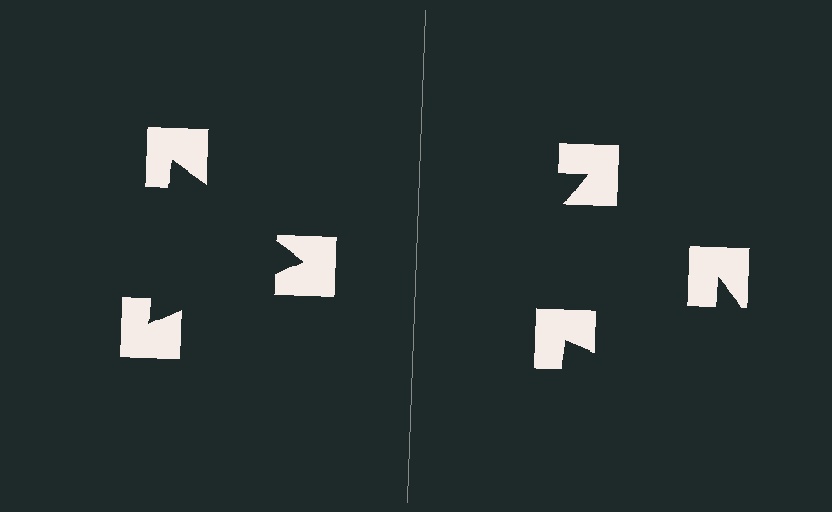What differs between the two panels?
The notched squares are positioned identically on both sides; only the wedge orientations differ. On the left they align to a triangle; on the right they are misaligned.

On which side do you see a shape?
An illusory triangle appears on the left side. On the right side the wedge cuts are rotated, so no coherent shape forms.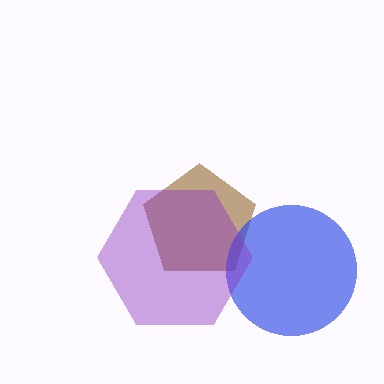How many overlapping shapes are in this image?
There are 3 overlapping shapes in the image.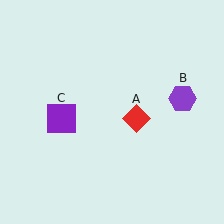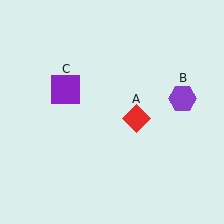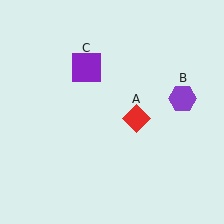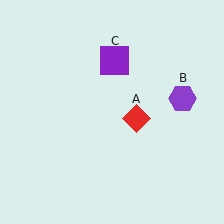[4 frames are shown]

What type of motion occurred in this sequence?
The purple square (object C) rotated clockwise around the center of the scene.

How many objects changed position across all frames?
1 object changed position: purple square (object C).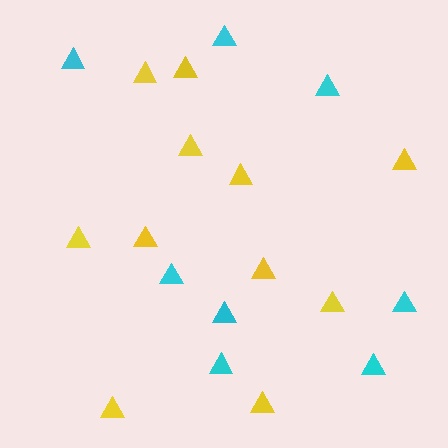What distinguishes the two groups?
There are 2 groups: one group of yellow triangles (11) and one group of cyan triangles (8).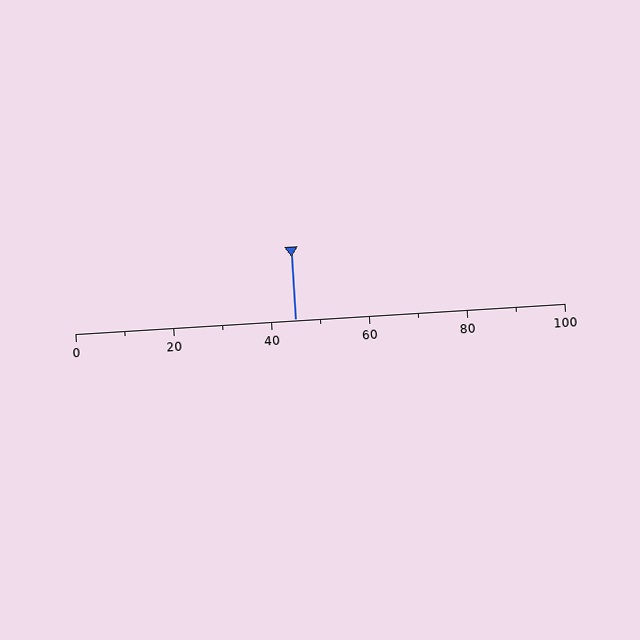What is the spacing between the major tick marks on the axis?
The major ticks are spaced 20 apart.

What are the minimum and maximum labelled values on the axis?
The axis runs from 0 to 100.